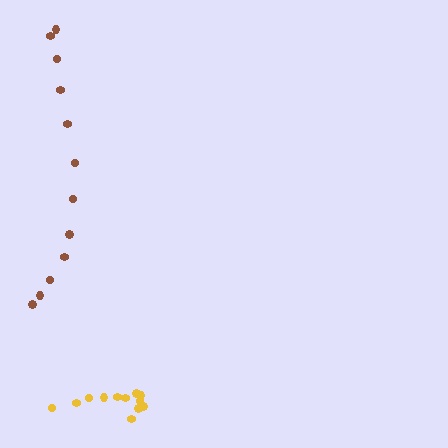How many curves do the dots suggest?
There are 2 distinct paths.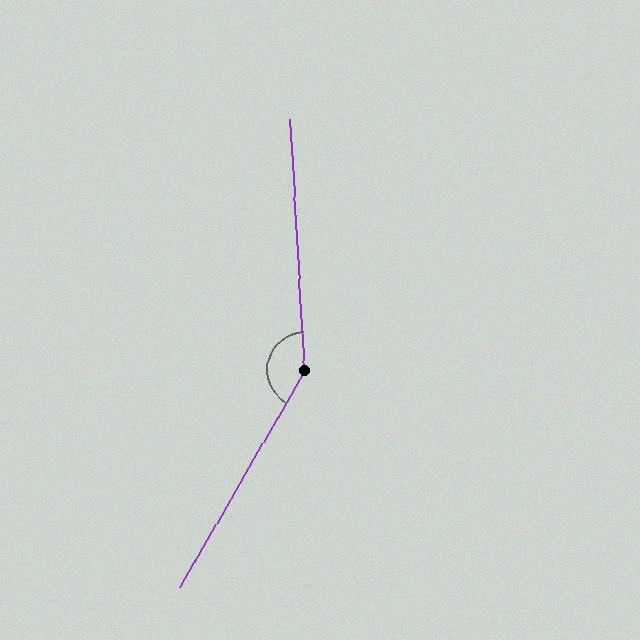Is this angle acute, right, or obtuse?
It is obtuse.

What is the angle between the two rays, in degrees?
Approximately 147 degrees.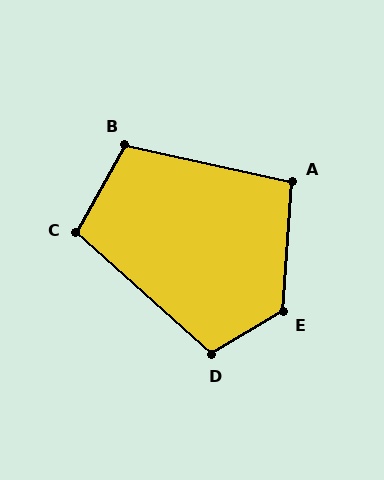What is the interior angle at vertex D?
Approximately 107 degrees (obtuse).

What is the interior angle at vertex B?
Approximately 107 degrees (obtuse).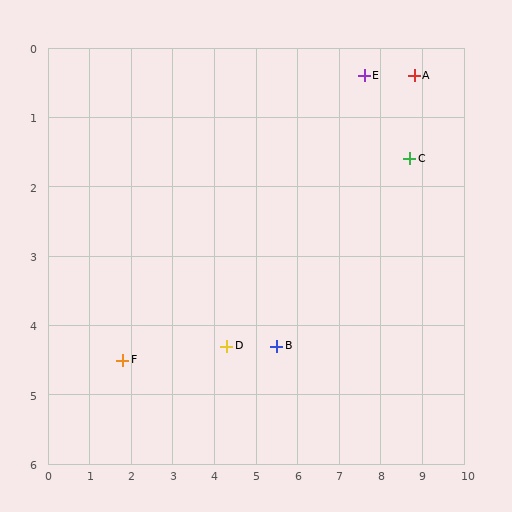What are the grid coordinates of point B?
Point B is at approximately (5.5, 4.3).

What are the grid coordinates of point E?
Point E is at approximately (7.6, 0.4).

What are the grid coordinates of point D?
Point D is at approximately (4.3, 4.3).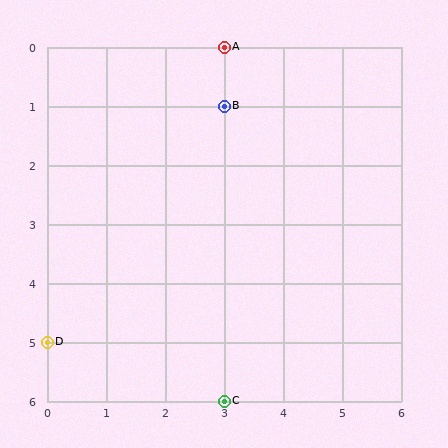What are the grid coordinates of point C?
Point C is at grid coordinates (3, 6).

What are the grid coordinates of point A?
Point A is at grid coordinates (3, 0).